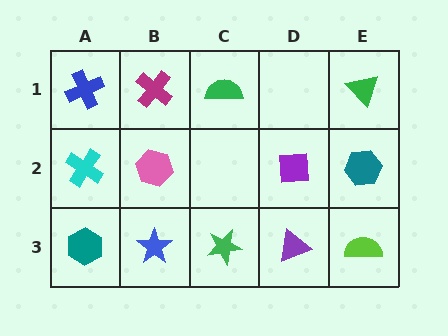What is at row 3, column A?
A teal hexagon.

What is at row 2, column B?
A pink hexagon.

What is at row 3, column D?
A purple triangle.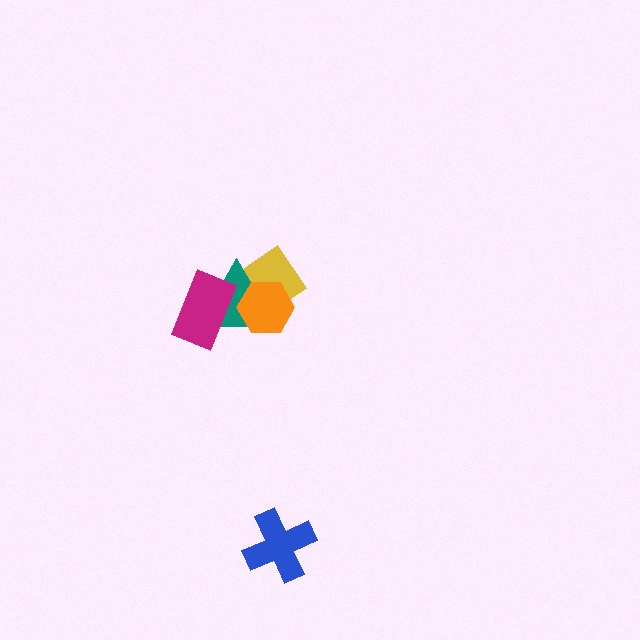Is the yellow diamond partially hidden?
Yes, it is partially covered by another shape.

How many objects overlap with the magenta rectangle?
1 object overlaps with the magenta rectangle.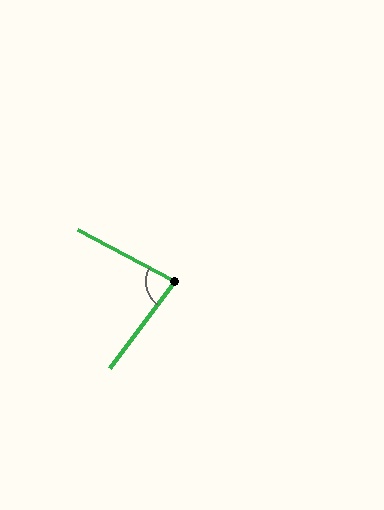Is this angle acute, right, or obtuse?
It is acute.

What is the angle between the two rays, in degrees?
Approximately 82 degrees.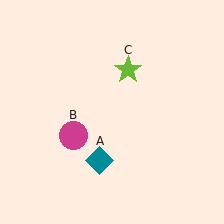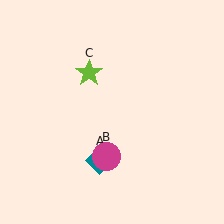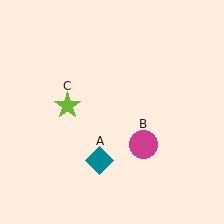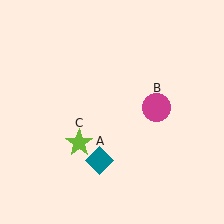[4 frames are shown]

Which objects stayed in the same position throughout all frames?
Teal diamond (object A) remained stationary.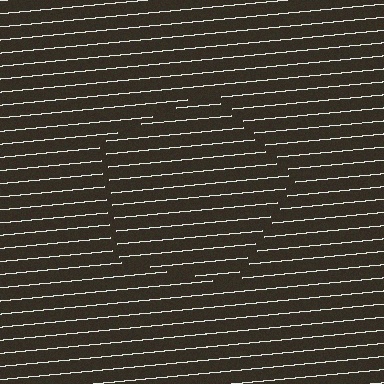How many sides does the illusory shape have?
5 sides — the line-ends trace a pentagon.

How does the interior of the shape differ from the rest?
The interior of the shape contains the same grating, shifted by half a period — the contour is defined by the phase discontinuity where line-ends from the inner and outer gratings abut.